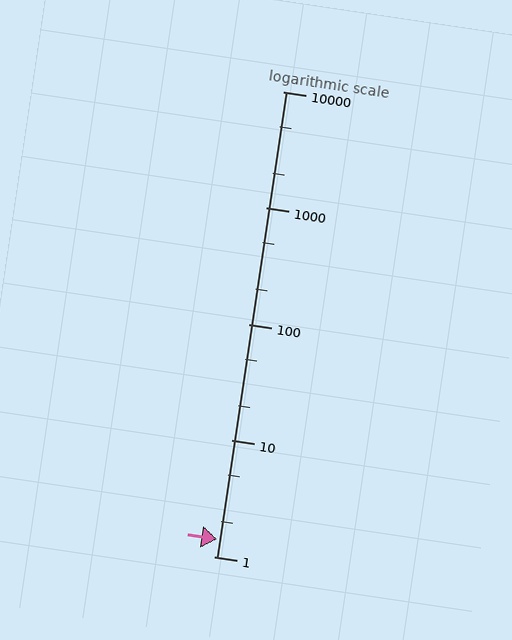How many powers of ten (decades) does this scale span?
The scale spans 4 decades, from 1 to 10000.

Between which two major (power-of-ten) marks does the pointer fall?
The pointer is between 1 and 10.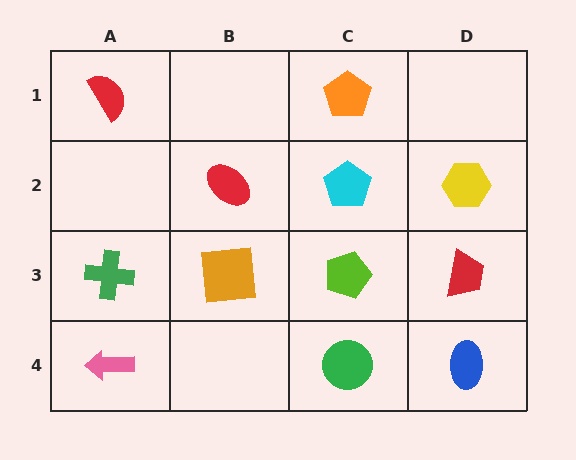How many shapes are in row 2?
3 shapes.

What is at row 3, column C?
A lime pentagon.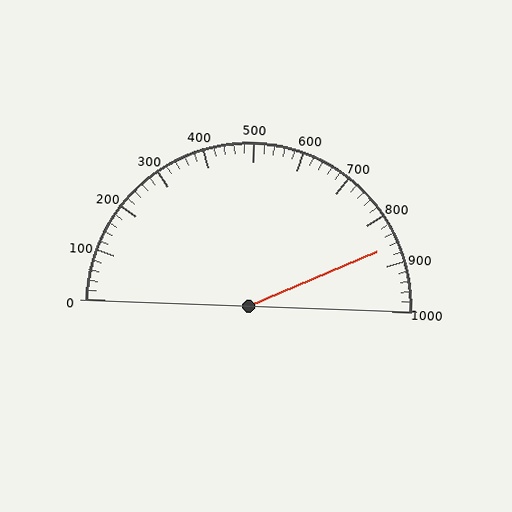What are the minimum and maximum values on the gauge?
The gauge ranges from 0 to 1000.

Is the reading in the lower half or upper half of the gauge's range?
The reading is in the upper half of the range (0 to 1000).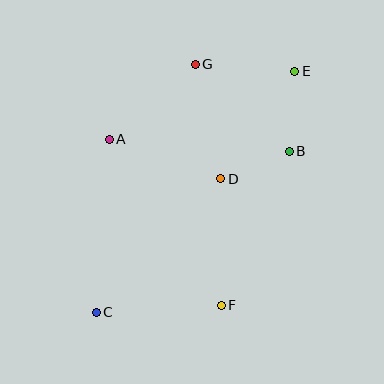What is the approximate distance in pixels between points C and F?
The distance between C and F is approximately 125 pixels.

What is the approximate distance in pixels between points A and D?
The distance between A and D is approximately 118 pixels.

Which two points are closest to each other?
Points B and D are closest to each other.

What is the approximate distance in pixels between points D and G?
The distance between D and G is approximately 117 pixels.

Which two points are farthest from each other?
Points C and E are farthest from each other.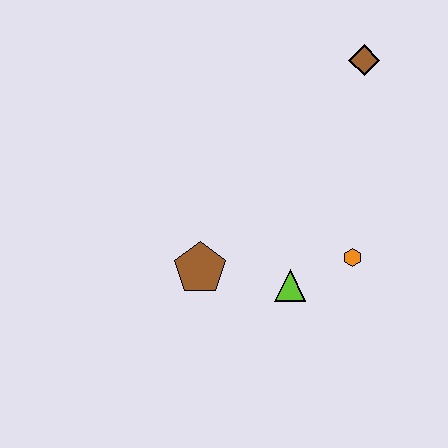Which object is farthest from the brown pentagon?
The brown diamond is farthest from the brown pentagon.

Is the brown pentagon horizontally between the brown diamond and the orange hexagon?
No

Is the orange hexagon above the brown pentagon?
Yes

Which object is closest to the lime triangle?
The orange hexagon is closest to the lime triangle.